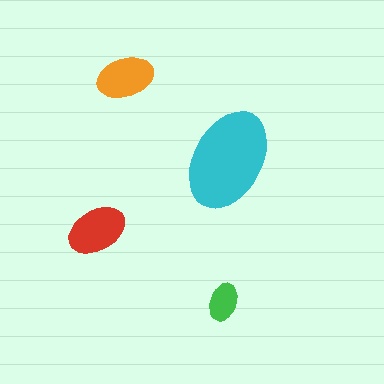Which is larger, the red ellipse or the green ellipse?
The red one.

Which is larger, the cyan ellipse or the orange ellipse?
The cyan one.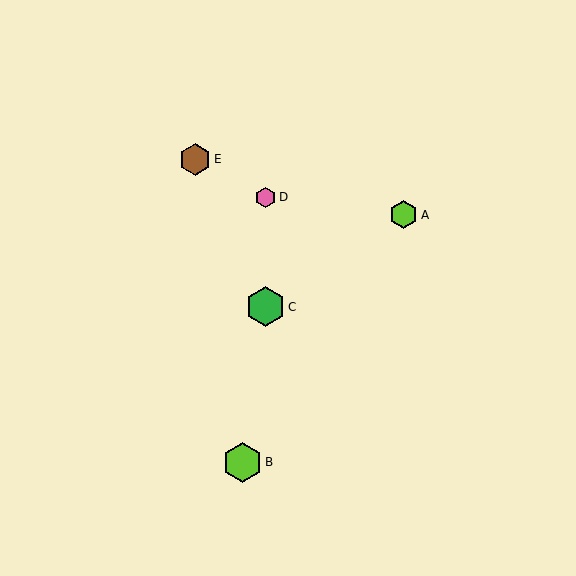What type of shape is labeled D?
Shape D is a pink hexagon.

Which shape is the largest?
The green hexagon (labeled C) is the largest.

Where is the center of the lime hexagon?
The center of the lime hexagon is at (242, 462).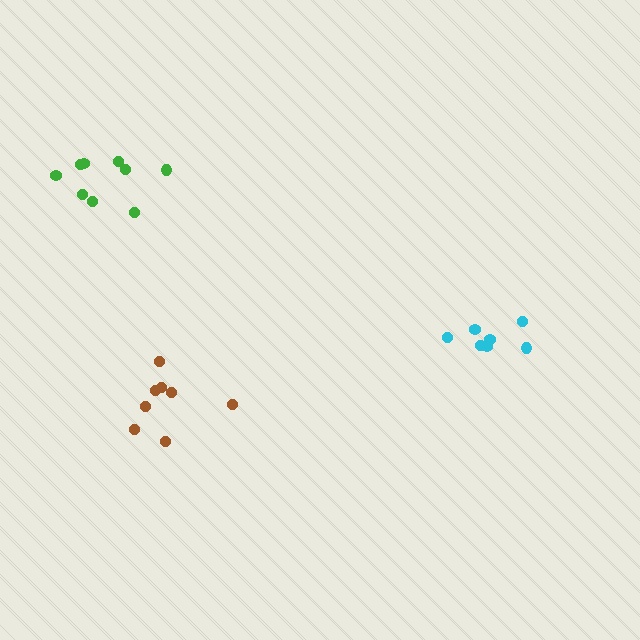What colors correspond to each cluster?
The clusters are colored: cyan, brown, green.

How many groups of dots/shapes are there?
There are 3 groups.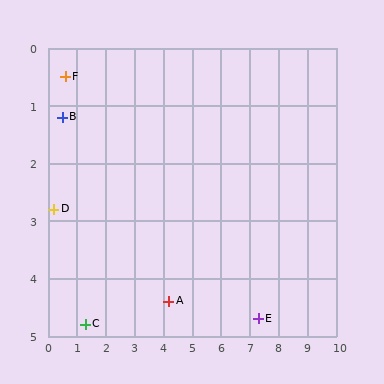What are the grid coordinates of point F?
Point F is at approximately (0.6, 0.5).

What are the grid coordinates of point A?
Point A is at approximately (4.2, 4.4).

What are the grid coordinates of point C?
Point C is at approximately (1.3, 4.8).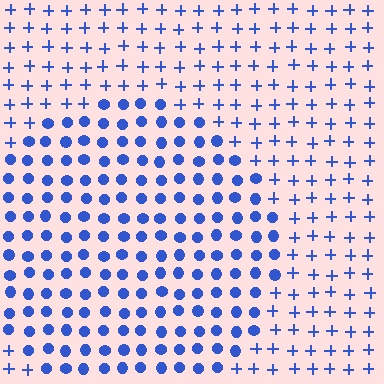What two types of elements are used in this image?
The image uses circles inside the circle region and plus signs outside it.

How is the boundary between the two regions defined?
The boundary is defined by a change in element shape: circles inside vs. plus signs outside. All elements share the same color and spacing.